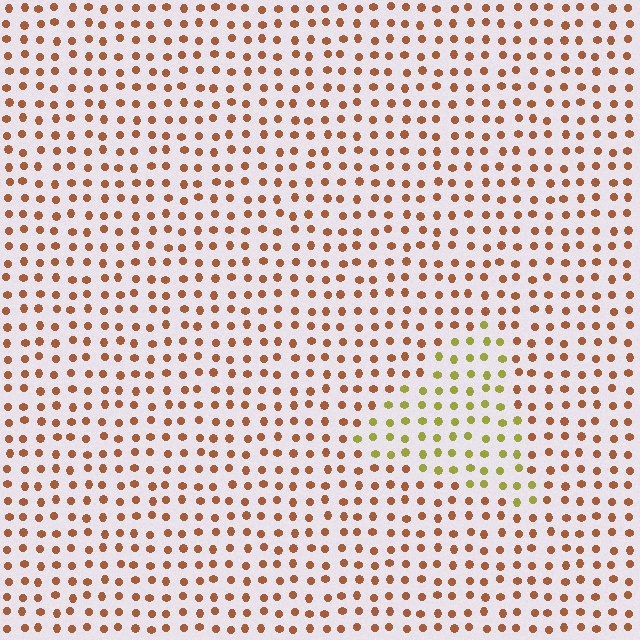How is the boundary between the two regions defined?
The boundary is defined purely by a slight shift in hue (about 46 degrees). Spacing, size, and orientation are identical on both sides.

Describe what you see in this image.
The image is filled with small brown elements in a uniform arrangement. A triangle-shaped region is visible where the elements are tinted to a slightly different hue, forming a subtle color boundary.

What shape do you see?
I see a triangle.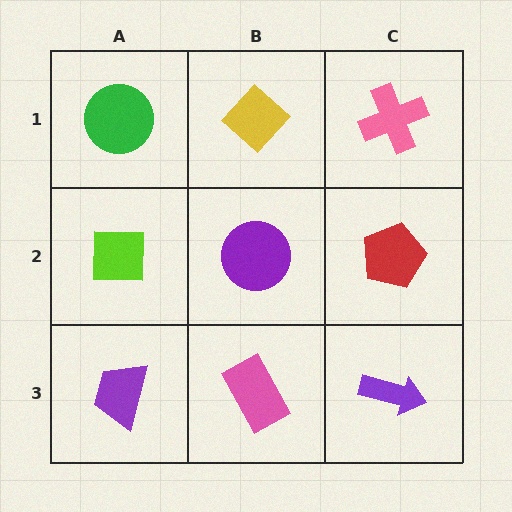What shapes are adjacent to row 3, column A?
A lime square (row 2, column A), a pink rectangle (row 3, column B).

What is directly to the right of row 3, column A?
A pink rectangle.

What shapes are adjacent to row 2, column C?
A pink cross (row 1, column C), a purple arrow (row 3, column C), a purple circle (row 2, column B).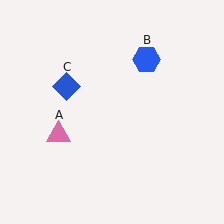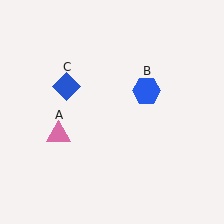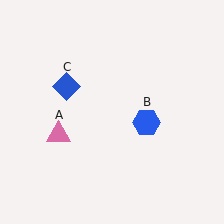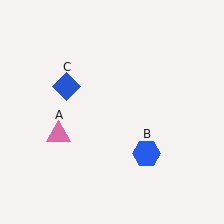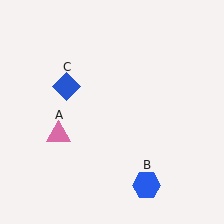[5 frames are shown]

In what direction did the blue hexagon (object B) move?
The blue hexagon (object B) moved down.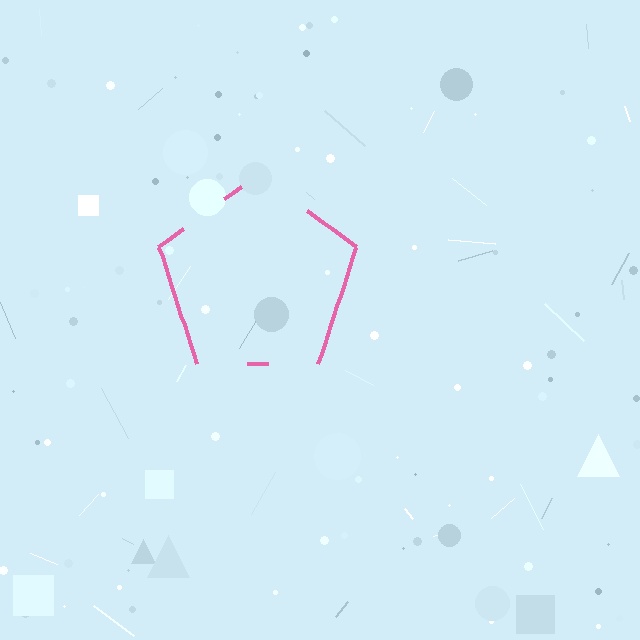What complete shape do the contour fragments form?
The contour fragments form a pentagon.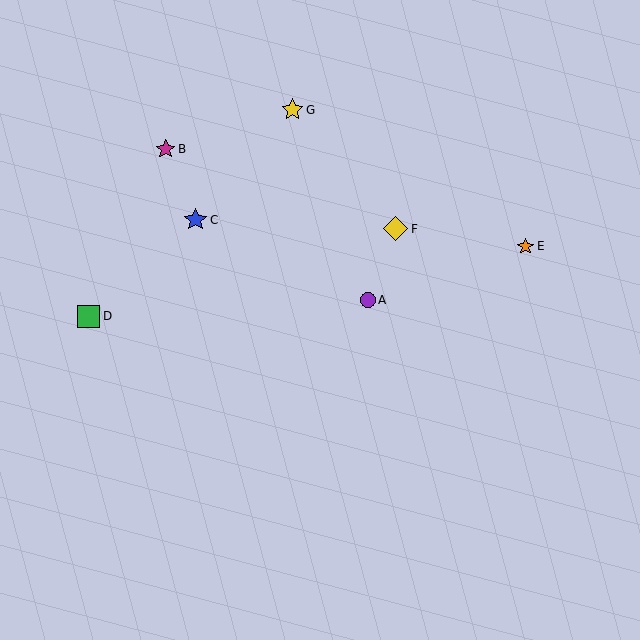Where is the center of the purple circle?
The center of the purple circle is at (368, 300).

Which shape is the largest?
The yellow diamond (labeled F) is the largest.